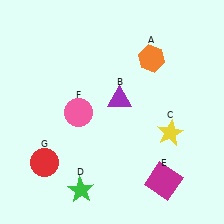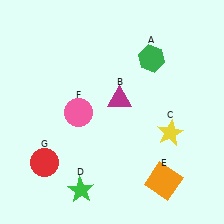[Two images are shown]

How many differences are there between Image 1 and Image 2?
There are 3 differences between the two images.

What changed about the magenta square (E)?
In Image 1, E is magenta. In Image 2, it changed to orange.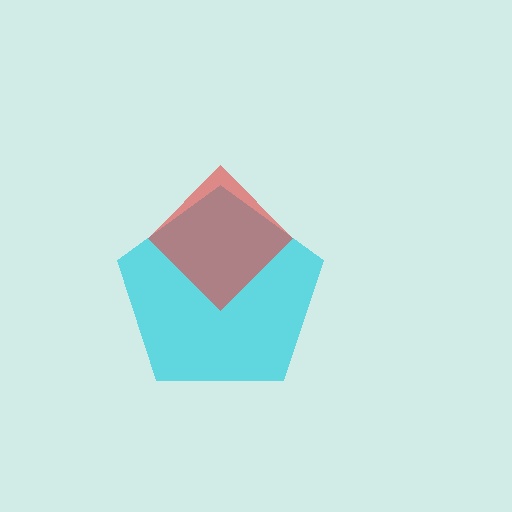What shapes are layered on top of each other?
The layered shapes are: a cyan pentagon, a red diamond.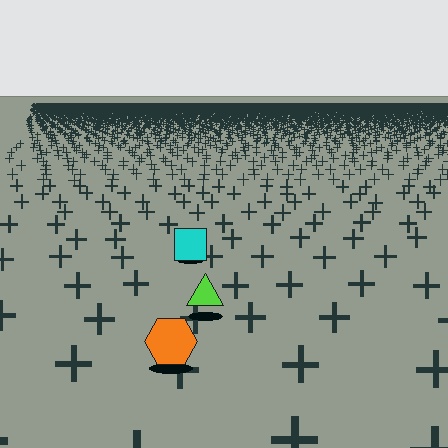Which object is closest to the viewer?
The orange hexagon is closest. The texture marks near it are larger and more spread out.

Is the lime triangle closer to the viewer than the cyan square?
Yes. The lime triangle is closer — you can tell from the texture gradient: the ground texture is coarser near it.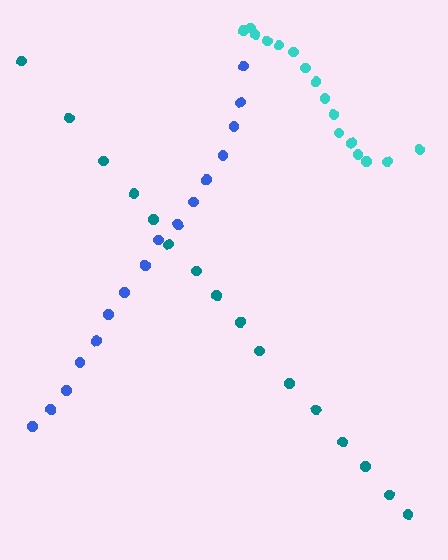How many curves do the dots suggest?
There are 3 distinct paths.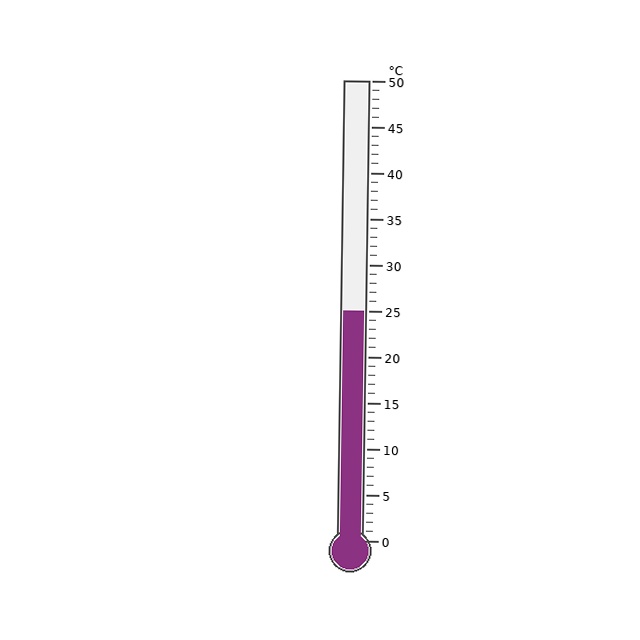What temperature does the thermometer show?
The thermometer shows approximately 25°C.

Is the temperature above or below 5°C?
The temperature is above 5°C.